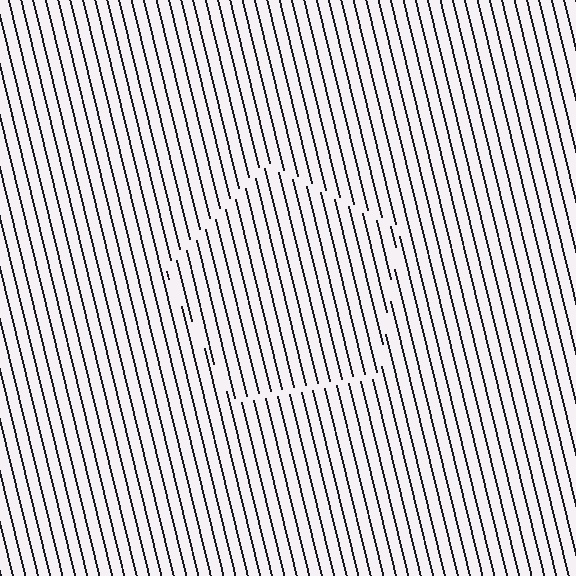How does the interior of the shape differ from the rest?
The interior of the shape contains the same grating, shifted by half a period — the contour is defined by the phase discontinuity where line-ends from the inner and outer gratings abut.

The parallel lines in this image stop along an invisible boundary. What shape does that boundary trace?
An illusory pentagon. The interior of the shape contains the same grating, shifted by half a period — the contour is defined by the phase discontinuity where line-ends from the inner and outer gratings abut.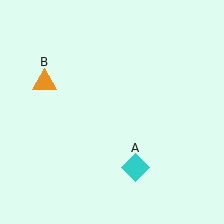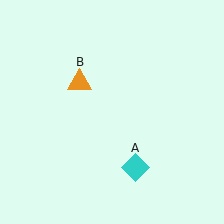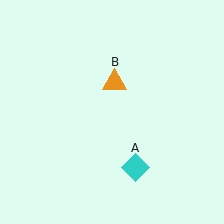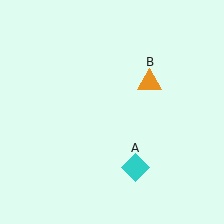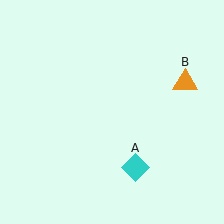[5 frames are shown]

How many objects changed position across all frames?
1 object changed position: orange triangle (object B).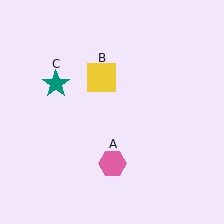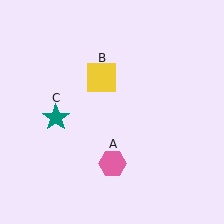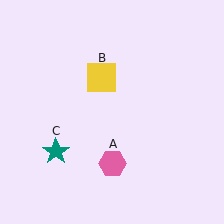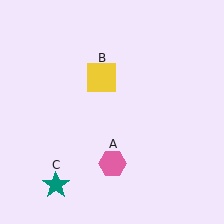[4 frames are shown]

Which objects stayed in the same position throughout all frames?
Pink hexagon (object A) and yellow square (object B) remained stationary.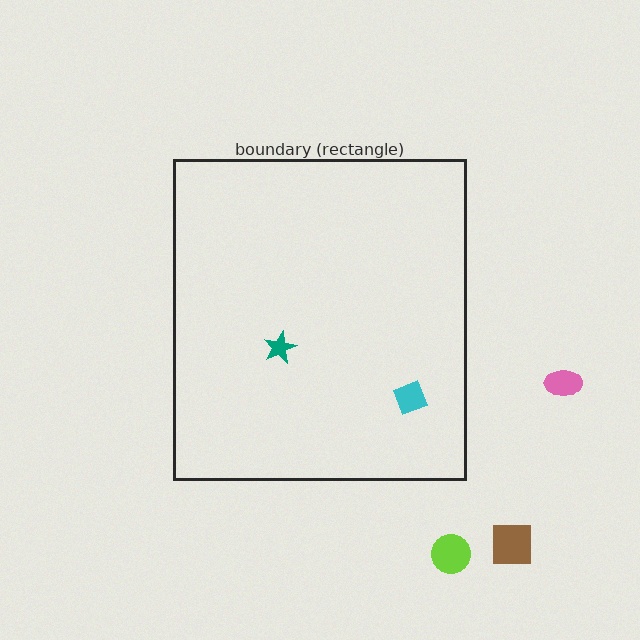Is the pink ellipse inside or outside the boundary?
Outside.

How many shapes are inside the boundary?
2 inside, 3 outside.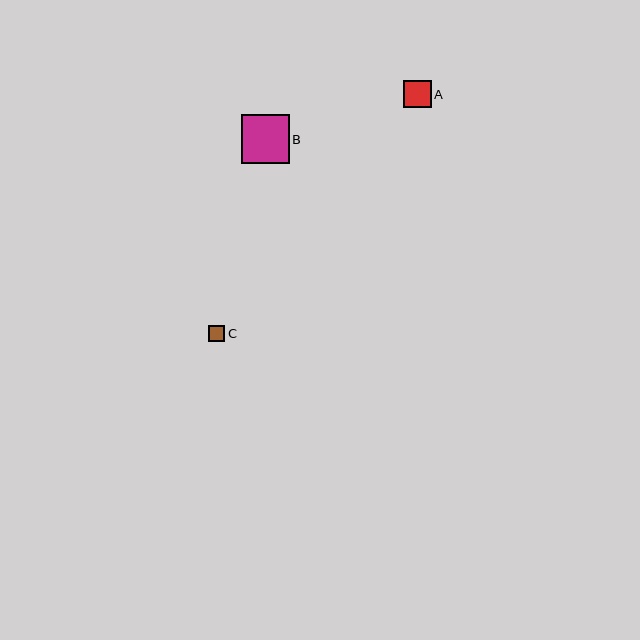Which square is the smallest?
Square C is the smallest with a size of approximately 16 pixels.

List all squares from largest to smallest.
From largest to smallest: B, A, C.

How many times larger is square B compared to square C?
Square B is approximately 3.0 times the size of square C.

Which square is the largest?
Square B is the largest with a size of approximately 48 pixels.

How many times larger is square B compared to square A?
Square B is approximately 1.8 times the size of square A.